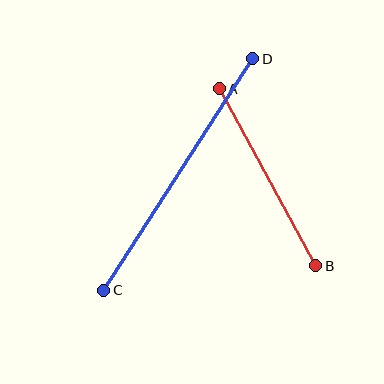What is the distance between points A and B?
The distance is approximately 202 pixels.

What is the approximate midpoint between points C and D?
The midpoint is at approximately (178, 174) pixels.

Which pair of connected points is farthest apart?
Points C and D are farthest apart.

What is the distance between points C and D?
The distance is approximately 275 pixels.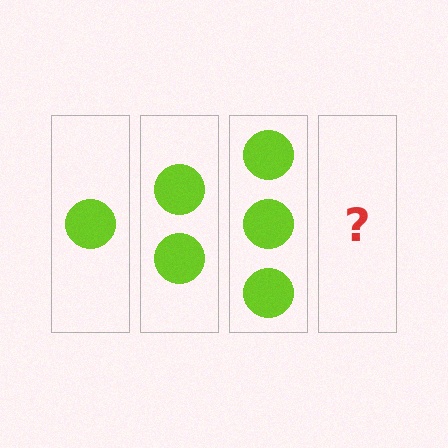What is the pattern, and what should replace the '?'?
The pattern is that each step adds one more circle. The '?' should be 4 circles.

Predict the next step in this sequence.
The next step is 4 circles.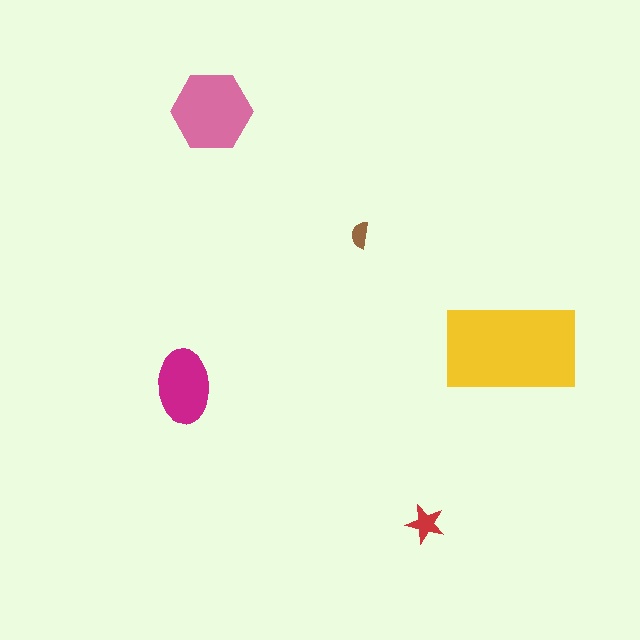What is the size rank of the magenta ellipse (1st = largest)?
3rd.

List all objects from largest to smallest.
The yellow rectangle, the pink hexagon, the magenta ellipse, the red star, the brown semicircle.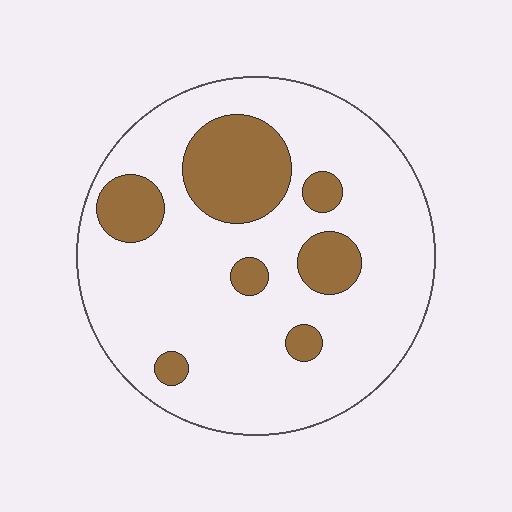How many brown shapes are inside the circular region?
7.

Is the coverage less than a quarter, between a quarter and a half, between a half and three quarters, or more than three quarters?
Less than a quarter.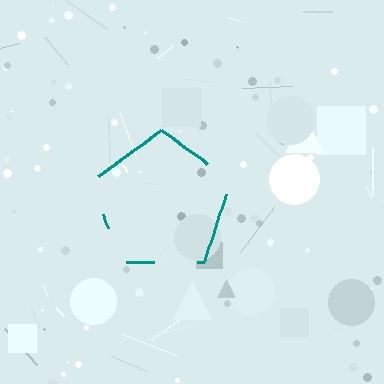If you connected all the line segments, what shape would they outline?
They would outline a pentagon.